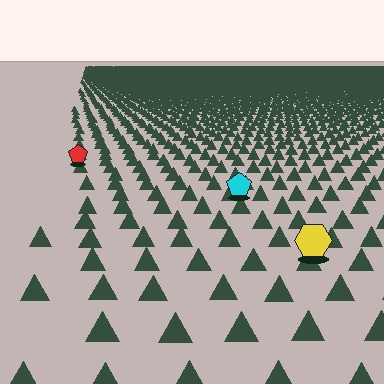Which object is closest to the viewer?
The yellow hexagon is closest. The texture marks near it are larger and more spread out.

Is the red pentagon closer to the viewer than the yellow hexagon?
No. The yellow hexagon is closer — you can tell from the texture gradient: the ground texture is coarser near it.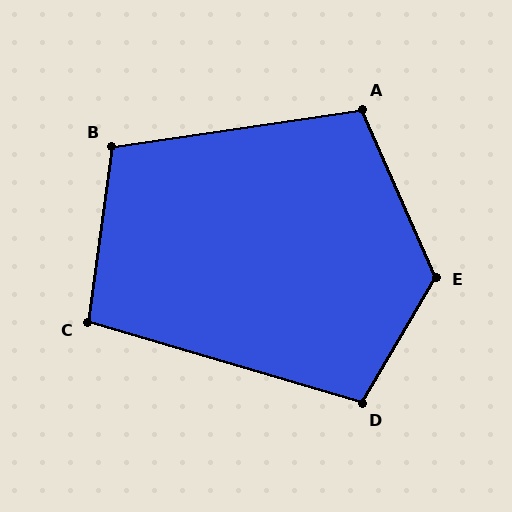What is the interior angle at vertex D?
Approximately 104 degrees (obtuse).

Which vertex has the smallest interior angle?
C, at approximately 99 degrees.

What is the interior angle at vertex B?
Approximately 106 degrees (obtuse).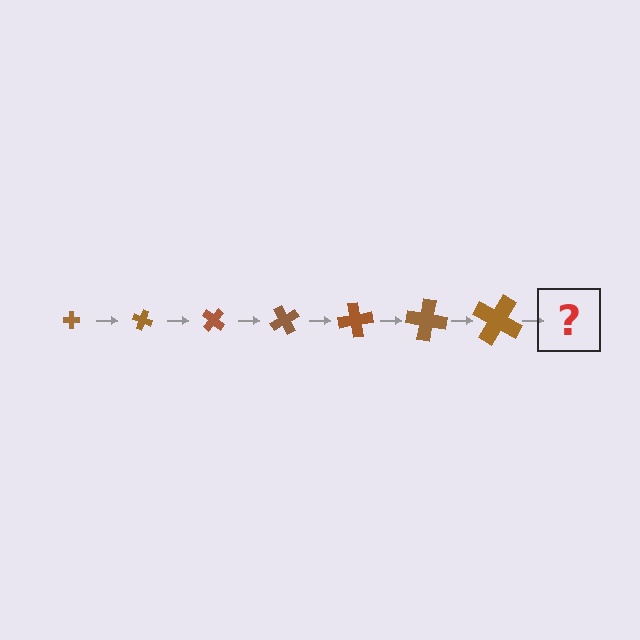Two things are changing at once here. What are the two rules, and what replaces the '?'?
The two rules are that the cross grows larger each step and it rotates 20 degrees each step. The '?' should be a cross, larger than the previous one and rotated 140 degrees from the start.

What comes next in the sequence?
The next element should be a cross, larger than the previous one and rotated 140 degrees from the start.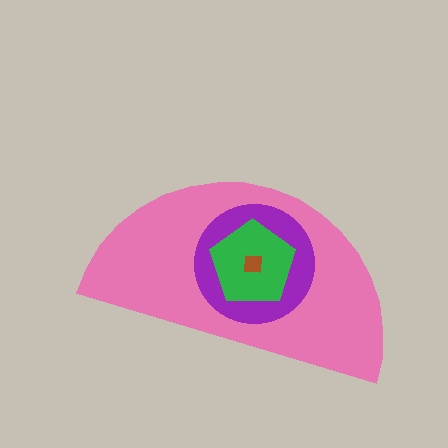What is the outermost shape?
The pink semicircle.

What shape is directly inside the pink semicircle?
The purple circle.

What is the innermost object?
The brown square.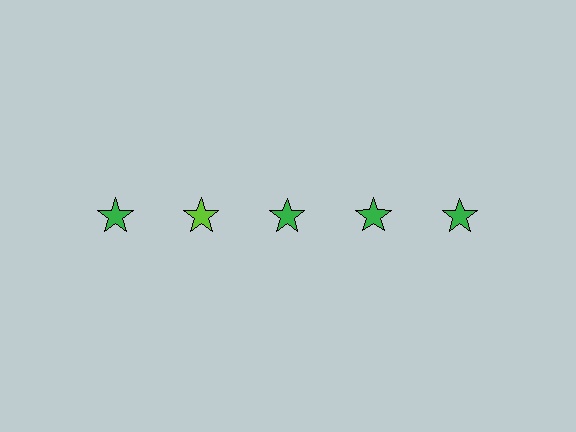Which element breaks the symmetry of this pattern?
The lime star in the top row, second from left column breaks the symmetry. All other shapes are green stars.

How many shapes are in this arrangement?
There are 5 shapes arranged in a grid pattern.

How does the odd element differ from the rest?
It has a different color: lime instead of green.